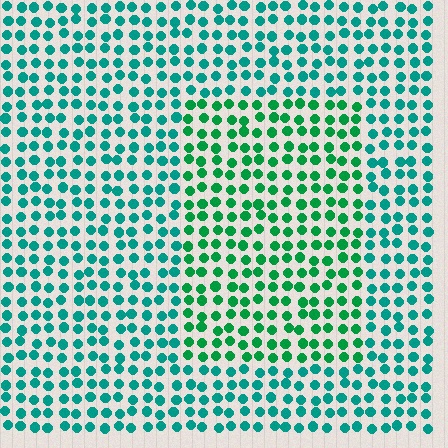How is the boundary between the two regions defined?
The boundary is defined purely by a slight shift in hue (about 29 degrees). Spacing, size, and orientation are identical on both sides.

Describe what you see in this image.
The image is filled with small teal elements in a uniform arrangement. A rectangle-shaped region is visible where the elements are tinted to a slightly different hue, forming a subtle color boundary.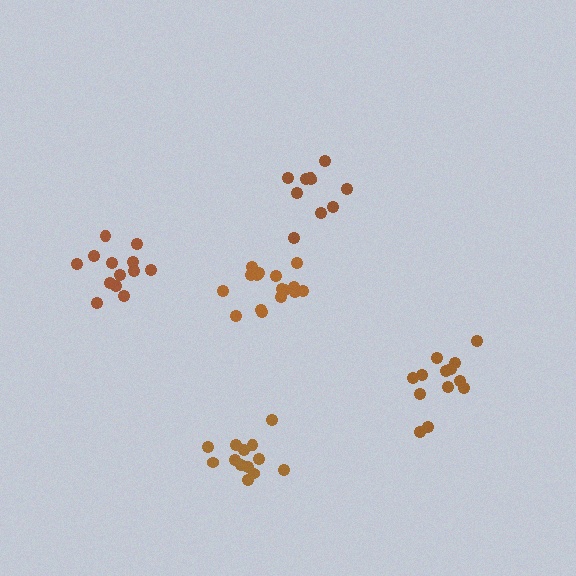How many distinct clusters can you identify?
There are 5 distinct clusters.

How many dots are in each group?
Group 1: 13 dots, Group 2: 13 dots, Group 3: 16 dots, Group 4: 13 dots, Group 5: 10 dots (65 total).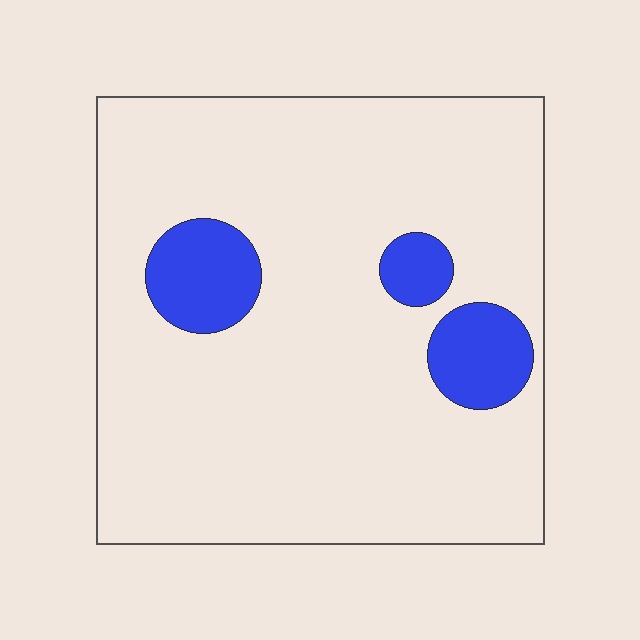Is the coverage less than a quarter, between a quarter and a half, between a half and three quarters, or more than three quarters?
Less than a quarter.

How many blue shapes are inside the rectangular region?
3.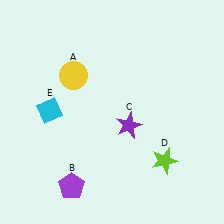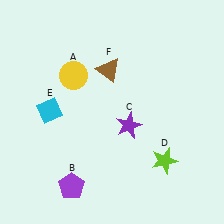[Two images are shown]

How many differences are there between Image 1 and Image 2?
There is 1 difference between the two images.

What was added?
A brown triangle (F) was added in Image 2.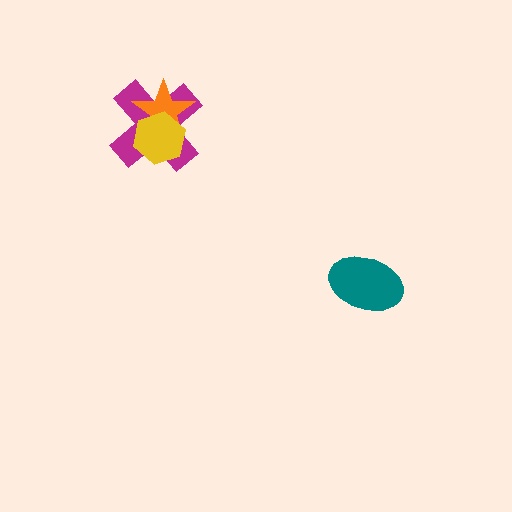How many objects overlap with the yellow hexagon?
2 objects overlap with the yellow hexagon.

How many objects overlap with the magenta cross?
2 objects overlap with the magenta cross.